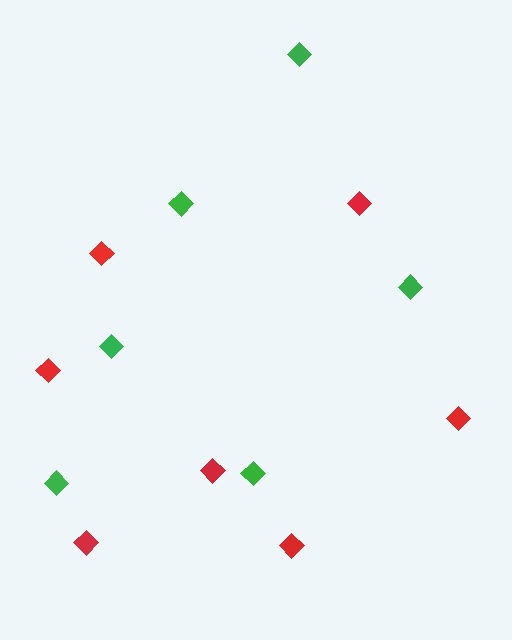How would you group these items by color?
There are 2 groups: one group of red diamonds (7) and one group of green diamonds (6).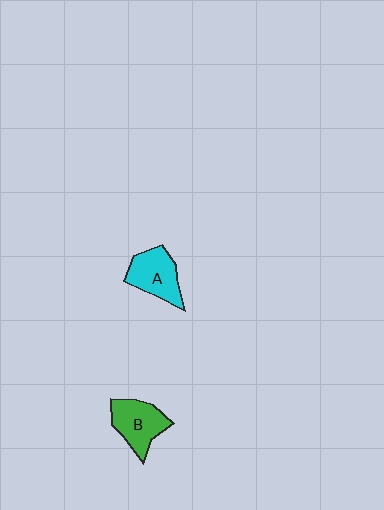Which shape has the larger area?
Shape B (green).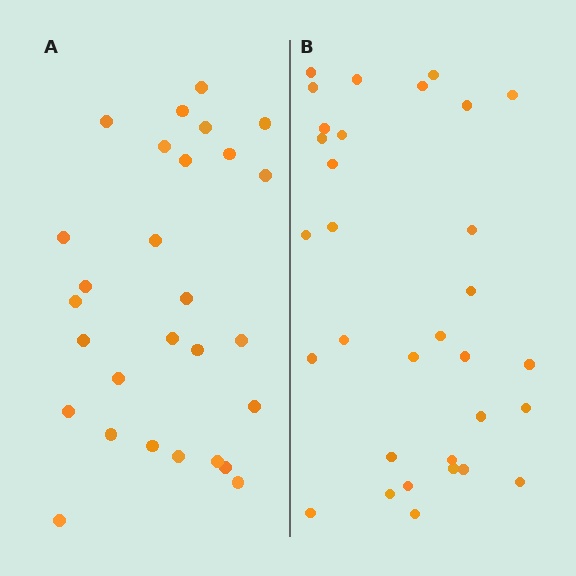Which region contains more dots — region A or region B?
Region B (the right region) has more dots.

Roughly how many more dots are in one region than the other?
Region B has about 4 more dots than region A.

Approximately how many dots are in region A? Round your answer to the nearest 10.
About 30 dots. (The exact count is 28, which rounds to 30.)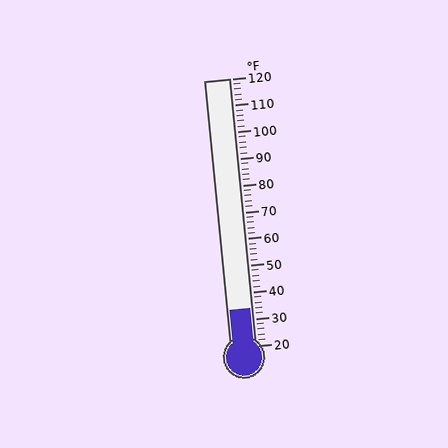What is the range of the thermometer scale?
The thermometer scale ranges from 20°F to 120°F.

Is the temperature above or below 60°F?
The temperature is below 60°F.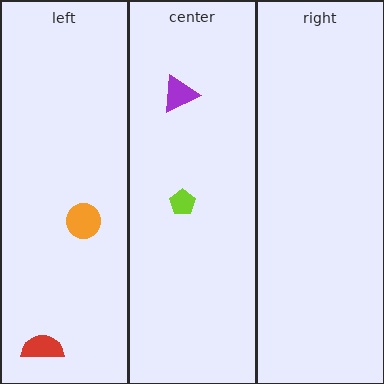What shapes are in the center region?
The purple triangle, the lime pentagon.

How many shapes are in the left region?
2.